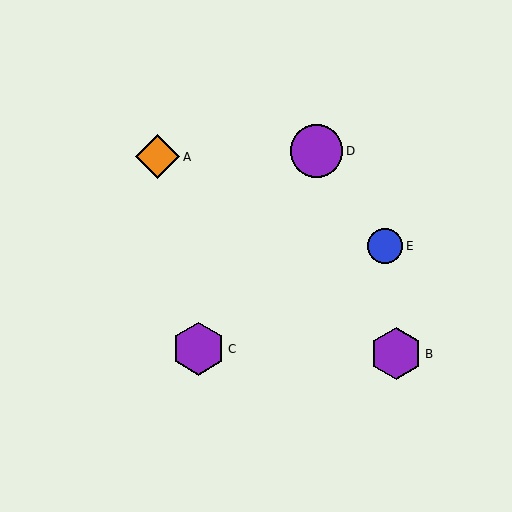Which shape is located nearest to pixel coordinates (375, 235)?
The blue circle (labeled E) at (385, 246) is nearest to that location.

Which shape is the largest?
The purple hexagon (labeled C) is the largest.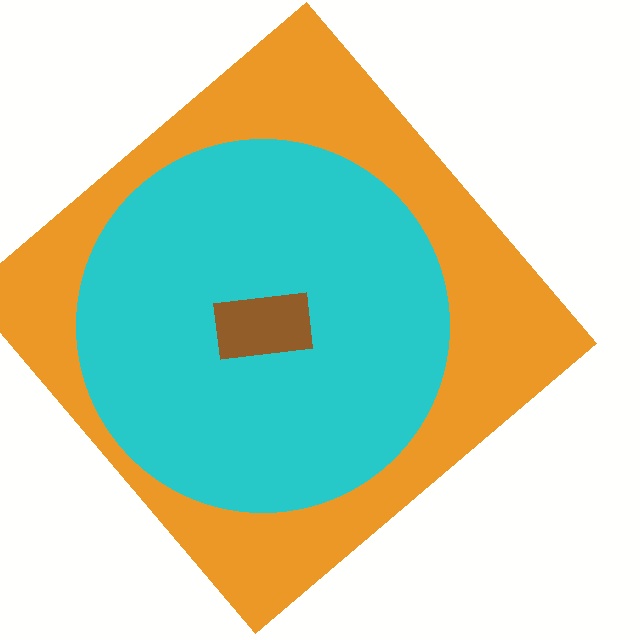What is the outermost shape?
The orange diamond.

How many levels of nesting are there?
3.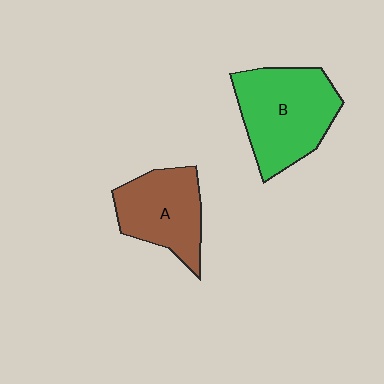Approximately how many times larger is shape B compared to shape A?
Approximately 1.3 times.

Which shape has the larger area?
Shape B (green).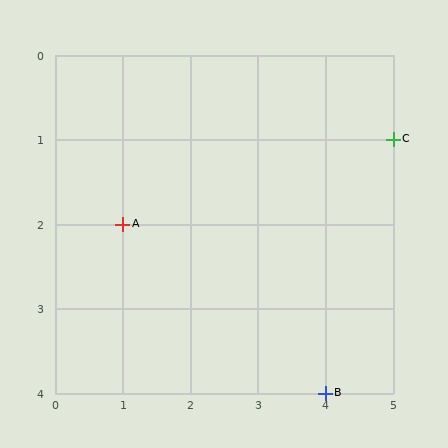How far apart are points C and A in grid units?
Points C and A are 4 columns and 1 row apart (about 4.1 grid units diagonally).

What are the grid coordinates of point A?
Point A is at grid coordinates (1, 2).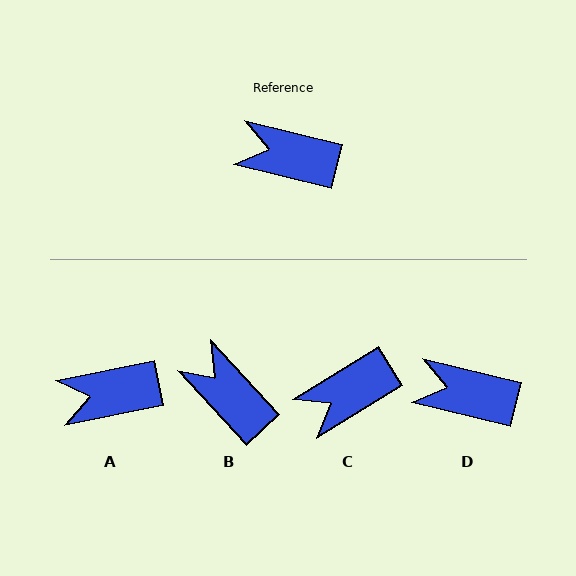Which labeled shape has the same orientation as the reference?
D.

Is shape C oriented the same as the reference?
No, it is off by about 45 degrees.